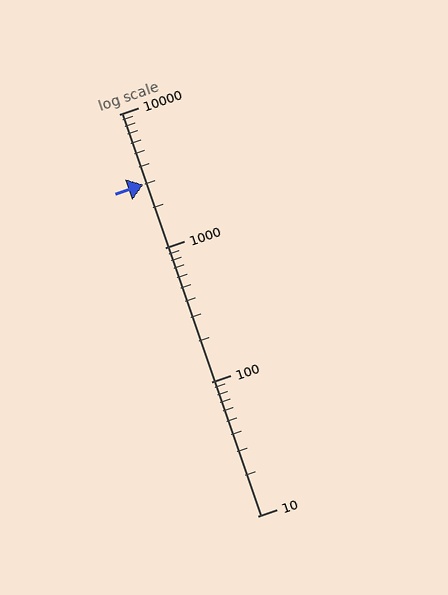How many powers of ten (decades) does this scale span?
The scale spans 3 decades, from 10 to 10000.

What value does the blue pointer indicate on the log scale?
The pointer indicates approximately 3000.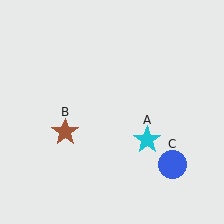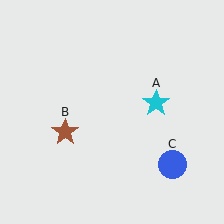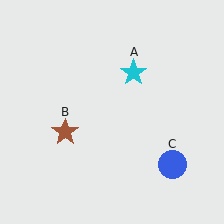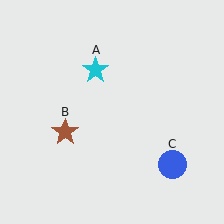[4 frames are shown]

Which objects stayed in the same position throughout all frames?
Brown star (object B) and blue circle (object C) remained stationary.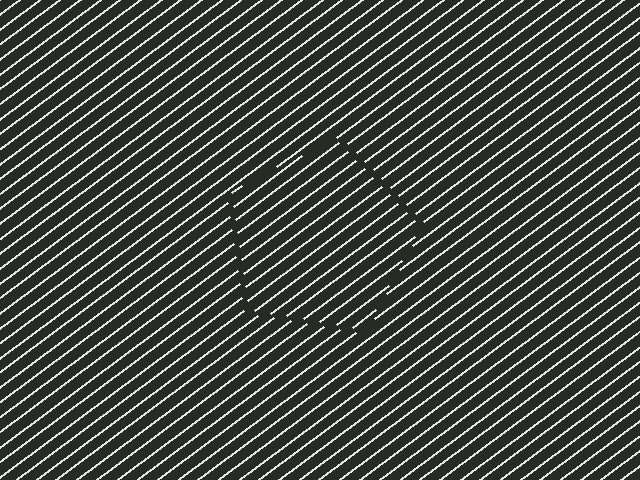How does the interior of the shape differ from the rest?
The interior of the shape contains the same grating, shifted by half a period — the contour is defined by the phase discontinuity where line-ends from the inner and outer gratings abut.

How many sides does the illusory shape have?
5 sides — the line-ends trace a pentagon.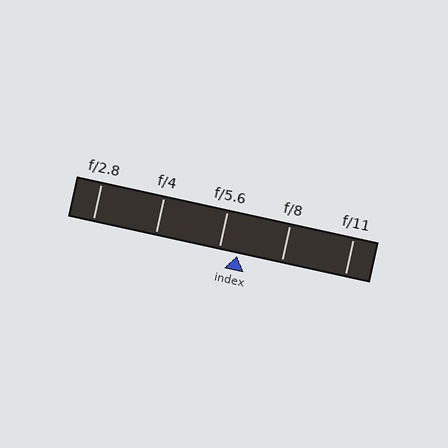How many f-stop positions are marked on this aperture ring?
There are 5 f-stop positions marked.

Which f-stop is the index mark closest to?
The index mark is closest to f/5.6.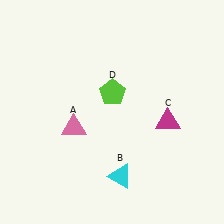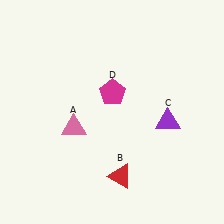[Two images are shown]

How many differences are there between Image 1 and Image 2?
There are 3 differences between the two images.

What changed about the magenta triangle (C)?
In Image 1, C is magenta. In Image 2, it changed to purple.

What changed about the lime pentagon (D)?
In Image 1, D is lime. In Image 2, it changed to magenta.